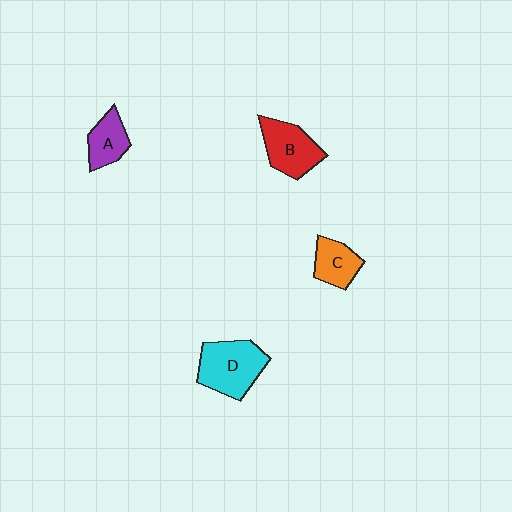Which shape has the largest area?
Shape D (cyan).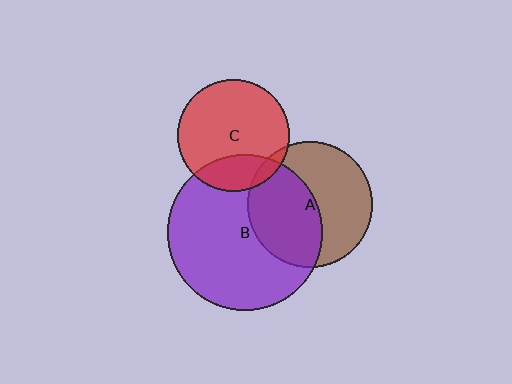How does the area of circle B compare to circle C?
Approximately 1.9 times.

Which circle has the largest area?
Circle B (purple).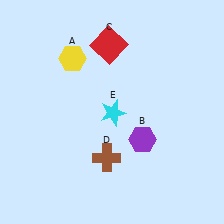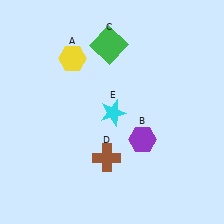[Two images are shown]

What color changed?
The square (C) changed from red in Image 1 to green in Image 2.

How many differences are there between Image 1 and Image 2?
There is 1 difference between the two images.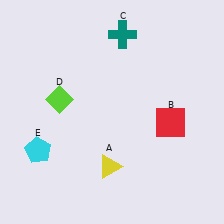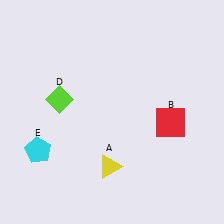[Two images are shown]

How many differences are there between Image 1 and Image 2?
There is 1 difference between the two images.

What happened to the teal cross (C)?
The teal cross (C) was removed in Image 2. It was in the top-right area of Image 1.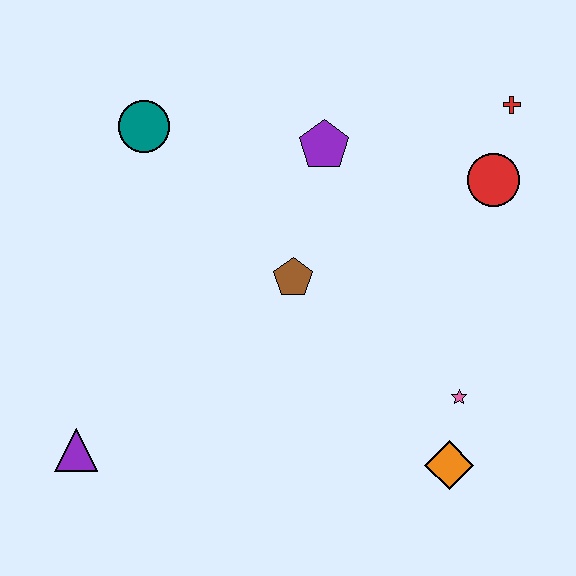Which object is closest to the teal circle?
The purple pentagon is closest to the teal circle.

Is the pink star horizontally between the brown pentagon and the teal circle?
No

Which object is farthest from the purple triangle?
The red cross is farthest from the purple triangle.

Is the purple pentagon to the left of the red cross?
Yes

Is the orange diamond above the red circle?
No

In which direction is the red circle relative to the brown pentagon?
The red circle is to the right of the brown pentagon.